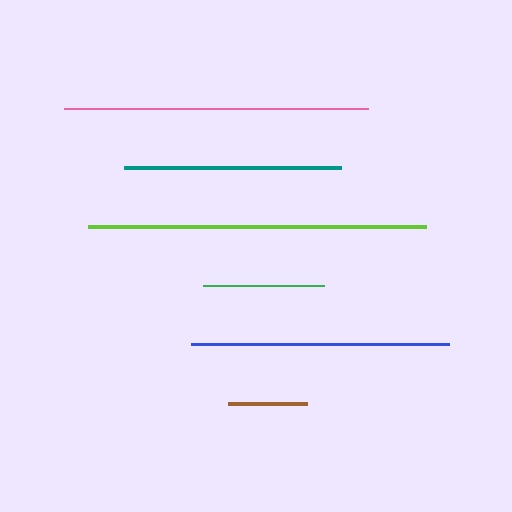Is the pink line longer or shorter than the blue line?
The pink line is longer than the blue line.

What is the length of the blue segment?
The blue segment is approximately 258 pixels long.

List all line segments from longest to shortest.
From longest to shortest: lime, pink, blue, teal, green, brown.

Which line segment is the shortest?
The brown line is the shortest at approximately 79 pixels.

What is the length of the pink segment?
The pink segment is approximately 304 pixels long.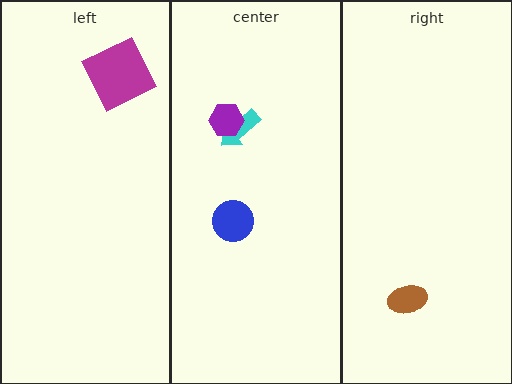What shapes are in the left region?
The magenta square.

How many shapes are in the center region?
3.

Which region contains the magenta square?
The left region.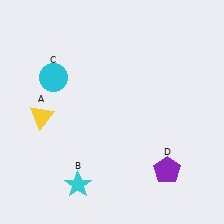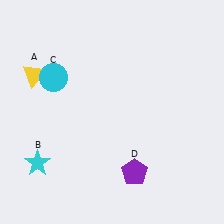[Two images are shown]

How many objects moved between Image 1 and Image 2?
3 objects moved between the two images.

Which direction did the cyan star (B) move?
The cyan star (B) moved left.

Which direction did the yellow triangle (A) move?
The yellow triangle (A) moved up.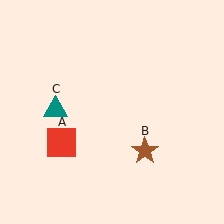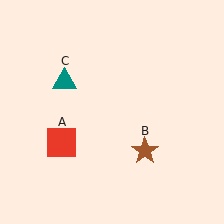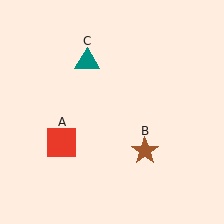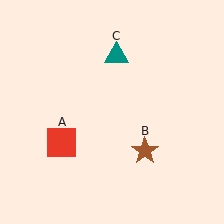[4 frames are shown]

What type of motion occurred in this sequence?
The teal triangle (object C) rotated clockwise around the center of the scene.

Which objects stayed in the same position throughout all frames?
Red square (object A) and brown star (object B) remained stationary.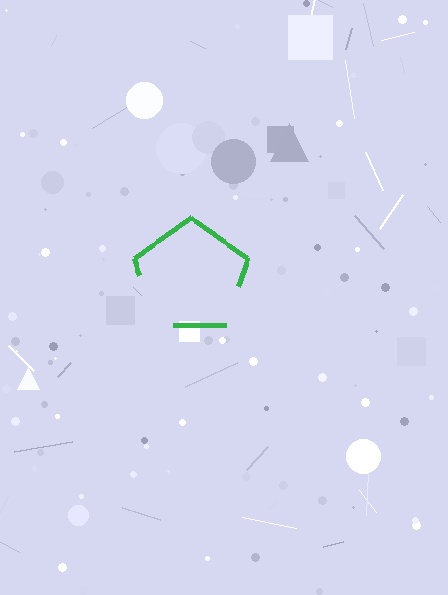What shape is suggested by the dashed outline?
The dashed outline suggests a pentagon.